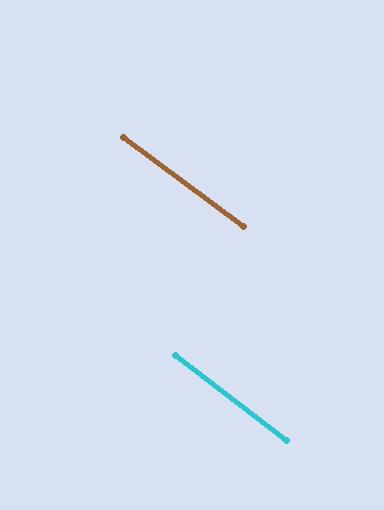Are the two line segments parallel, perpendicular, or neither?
Parallel — their directions differ by only 1.1°.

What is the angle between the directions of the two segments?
Approximately 1 degree.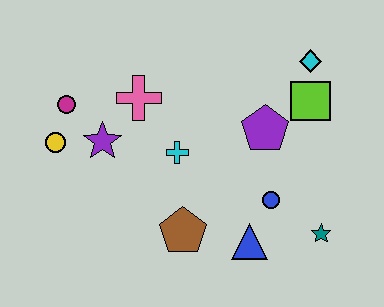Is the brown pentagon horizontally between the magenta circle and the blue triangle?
Yes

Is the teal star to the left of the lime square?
No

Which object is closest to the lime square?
The cyan diamond is closest to the lime square.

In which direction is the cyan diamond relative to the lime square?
The cyan diamond is above the lime square.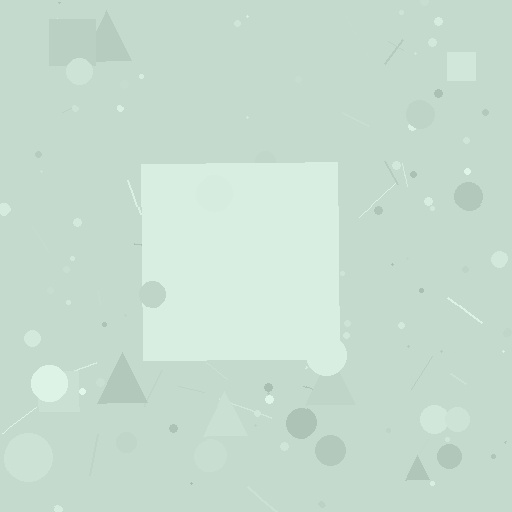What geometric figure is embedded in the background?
A square is embedded in the background.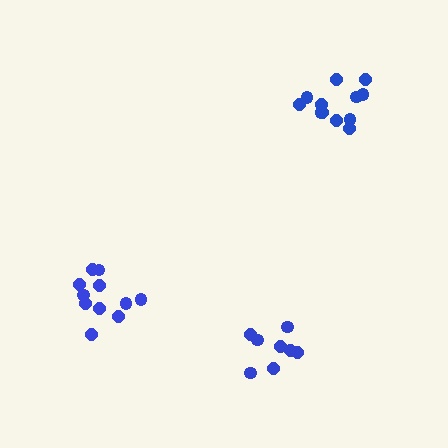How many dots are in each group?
Group 1: 11 dots, Group 2: 12 dots, Group 3: 8 dots (31 total).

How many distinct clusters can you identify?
There are 3 distinct clusters.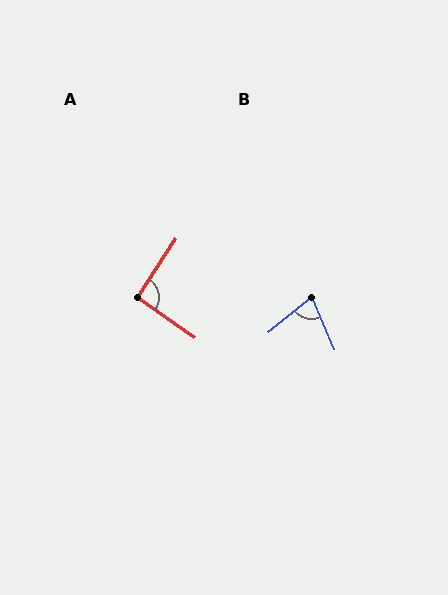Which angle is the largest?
A, at approximately 92 degrees.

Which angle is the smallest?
B, at approximately 75 degrees.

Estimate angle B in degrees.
Approximately 75 degrees.